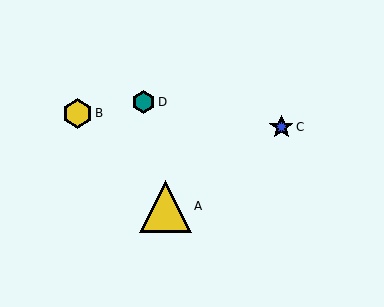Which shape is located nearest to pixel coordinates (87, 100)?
The yellow hexagon (labeled B) at (78, 113) is nearest to that location.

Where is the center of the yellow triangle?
The center of the yellow triangle is at (166, 206).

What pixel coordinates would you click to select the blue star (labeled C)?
Click at (281, 127) to select the blue star C.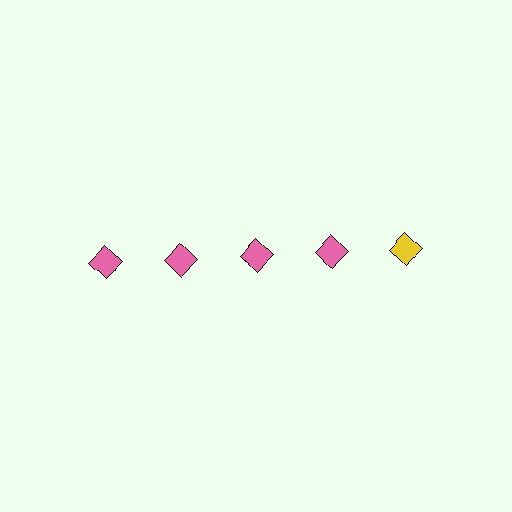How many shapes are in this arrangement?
There are 5 shapes arranged in a grid pattern.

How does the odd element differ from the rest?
It has a different color: yellow instead of pink.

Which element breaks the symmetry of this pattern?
The yellow diamond in the top row, rightmost column breaks the symmetry. All other shapes are pink diamonds.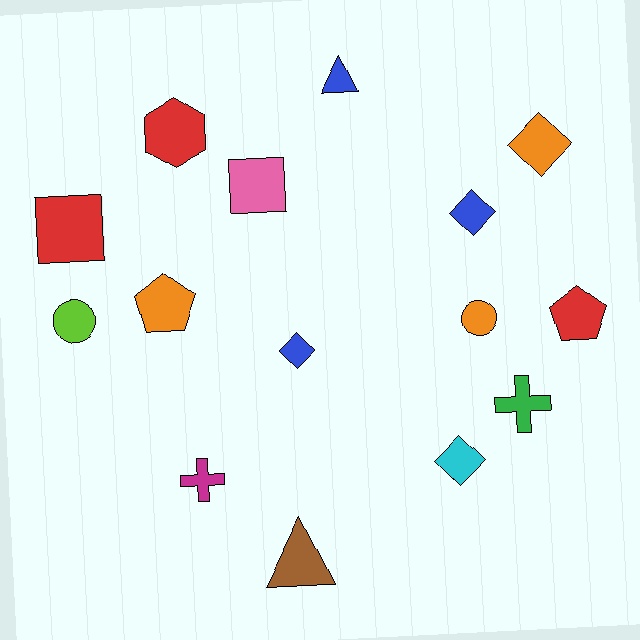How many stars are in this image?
There are no stars.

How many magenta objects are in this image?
There is 1 magenta object.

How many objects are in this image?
There are 15 objects.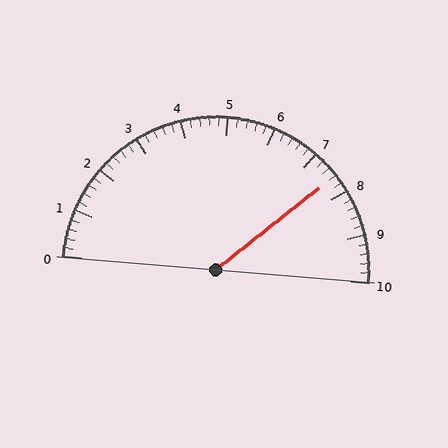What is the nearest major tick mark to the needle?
The nearest major tick mark is 8.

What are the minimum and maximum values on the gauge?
The gauge ranges from 0 to 10.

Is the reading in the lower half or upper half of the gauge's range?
The reading is in the upper half of the range (0 to 10).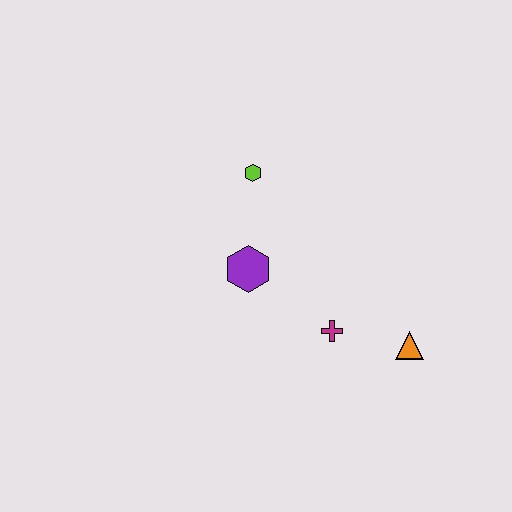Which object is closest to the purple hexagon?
The lime hexagon is closest to the purple hexagon.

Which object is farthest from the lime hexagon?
The orange triangle is farthest from the lime hexagon.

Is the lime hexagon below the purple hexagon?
No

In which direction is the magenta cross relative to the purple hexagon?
The magenta cross is to the right of the purple hexagon.